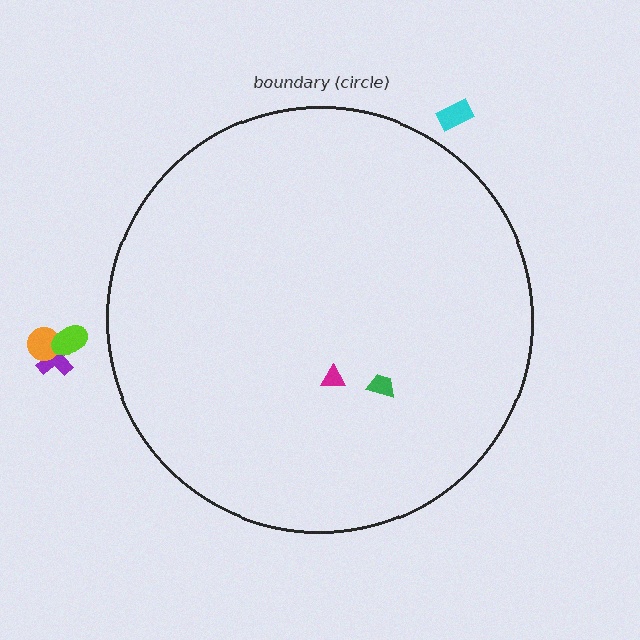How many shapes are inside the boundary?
2 inside, 4 outside.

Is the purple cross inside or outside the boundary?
Outside.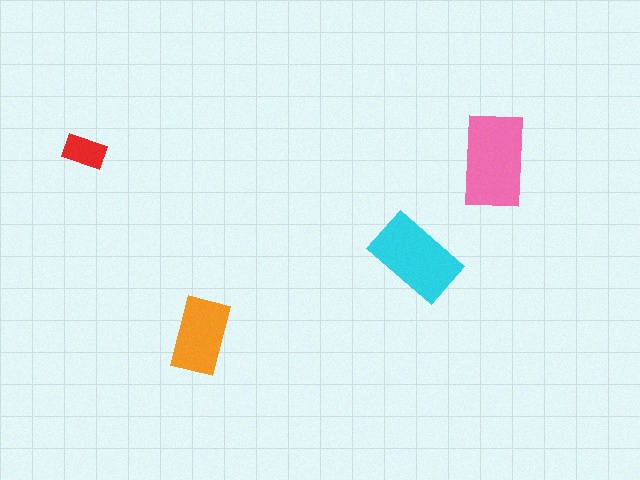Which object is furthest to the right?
The pink rectangle is rightmost.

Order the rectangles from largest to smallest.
the pink one, the cyan one, the orange one, the red one.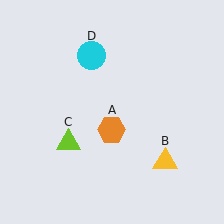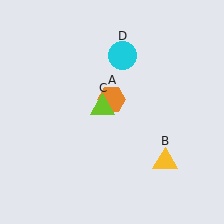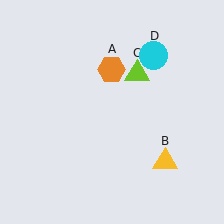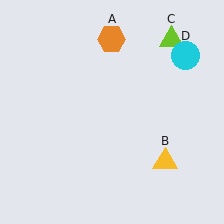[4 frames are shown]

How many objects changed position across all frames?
3 objects changed position: orange hexagon (object A), lime triangle (object C), cyan circle (object D).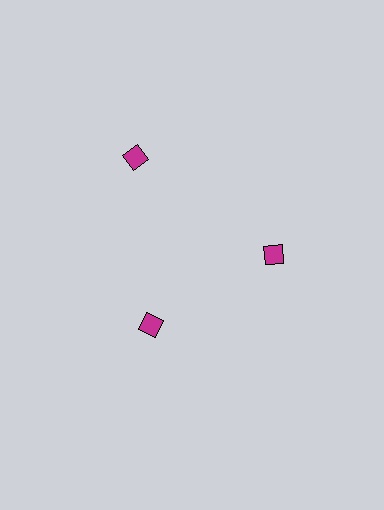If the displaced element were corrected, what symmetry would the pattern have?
It would have 3-fold rotational symmetry — the pattern would map onto itself every 120 degrees.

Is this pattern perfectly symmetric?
No. The 3 magenta diamonds are arranged in a ring, but one element near the 11 o'clock position is pushed outward from the center, breaking the 3-fold rotational symmetry.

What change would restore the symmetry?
The symmetry would be restored by moving it inward, back onto the ring so that all 3 diamonds sit at equal angles and equal distance from the center.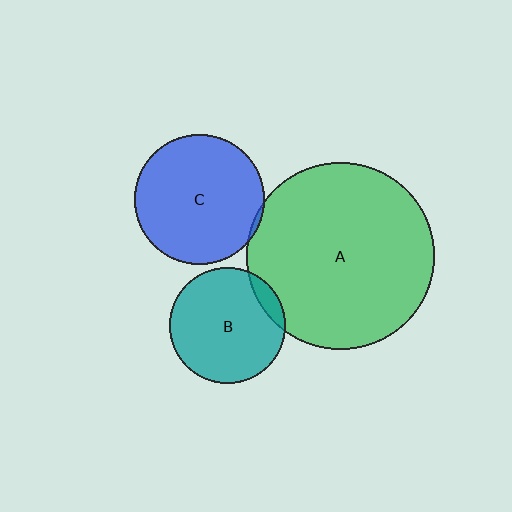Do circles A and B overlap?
Yes.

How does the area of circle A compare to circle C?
Approximately 2.1 times.